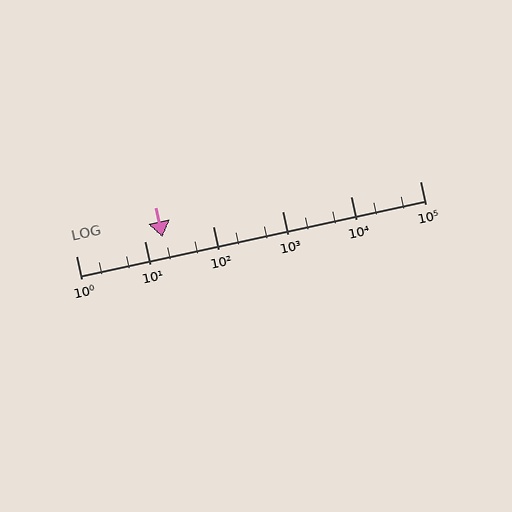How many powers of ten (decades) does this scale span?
The scale spans 5 decades, from 1 to 100000.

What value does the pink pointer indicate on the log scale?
The pointer indicates approximately 18.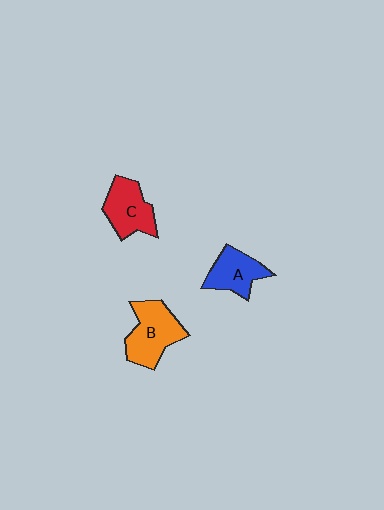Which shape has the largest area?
Shape B (orange).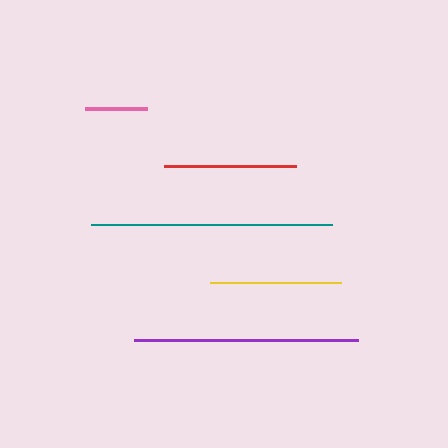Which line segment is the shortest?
The pink line is the shortest at approximately 62 pixels.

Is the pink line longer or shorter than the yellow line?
The yellow line is longer than the pink line.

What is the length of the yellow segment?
The yellow segment is approximately 130 pixels long.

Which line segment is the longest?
The teal line is the longest at approximately 241 pixels.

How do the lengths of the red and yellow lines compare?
The red and yellow lines are approximately the same length.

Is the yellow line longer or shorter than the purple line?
The purple line is longer than the yellow line.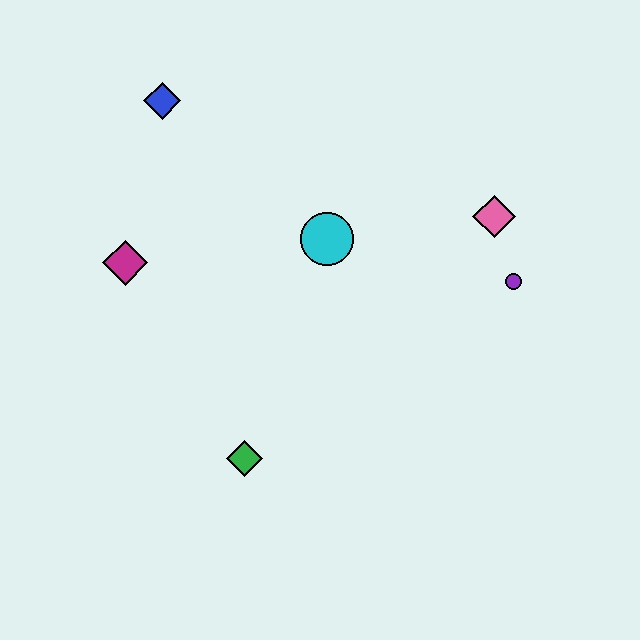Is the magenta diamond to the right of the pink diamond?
No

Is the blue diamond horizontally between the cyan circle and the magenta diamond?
Yes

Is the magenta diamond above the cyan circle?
No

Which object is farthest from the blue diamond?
The purple circle is farthest from the blue diamond.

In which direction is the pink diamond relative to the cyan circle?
The pink diamond is to the right of the cyan circle.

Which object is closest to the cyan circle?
The pink diamond is closest to the cyan circle.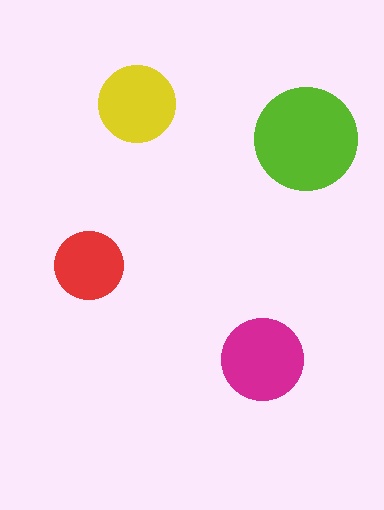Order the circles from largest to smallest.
the lime one, the magenta one, the yellow one, the red one.